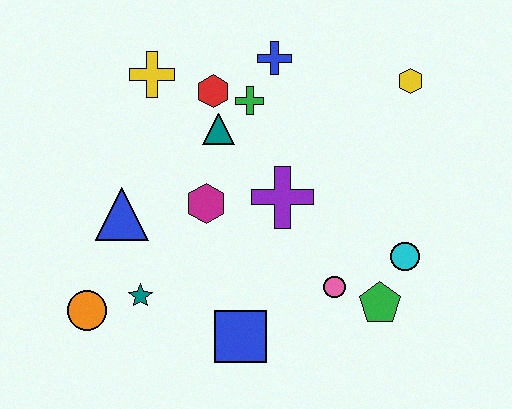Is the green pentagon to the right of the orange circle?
Yes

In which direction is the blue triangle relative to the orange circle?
The blue triangle is above the orange circle.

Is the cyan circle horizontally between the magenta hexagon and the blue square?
No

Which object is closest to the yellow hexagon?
The blue cross is closest to the yellow hexagon.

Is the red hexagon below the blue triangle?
No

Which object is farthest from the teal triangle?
The green pentagon is farthest from the teal triangle.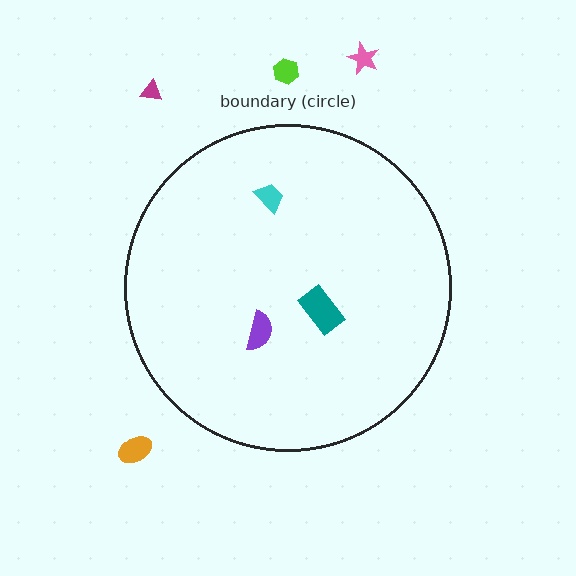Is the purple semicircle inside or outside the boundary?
Inside.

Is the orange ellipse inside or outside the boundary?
Outside.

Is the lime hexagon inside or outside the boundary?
Outside.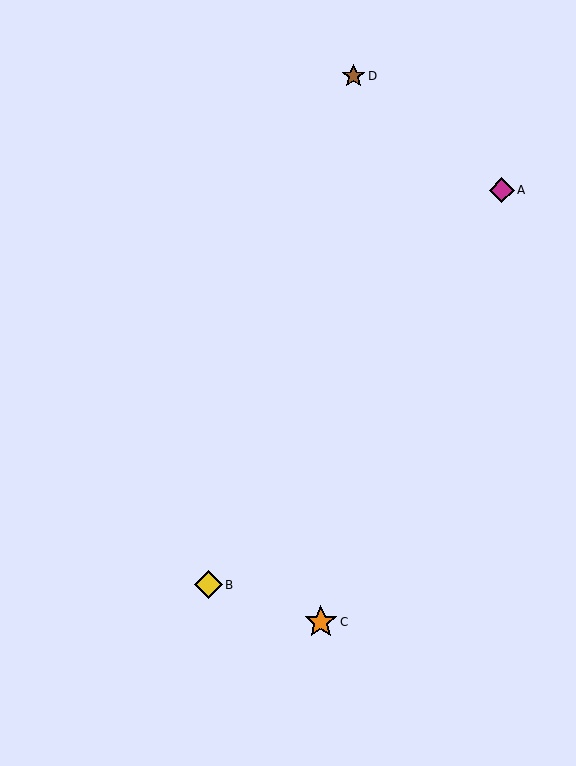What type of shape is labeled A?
Shape A is a magenta diamond.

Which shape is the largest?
The orange star (labeled C) is the largest.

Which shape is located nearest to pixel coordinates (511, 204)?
The magenta diamond (labeled A) at (502, 190) is nearest to that location.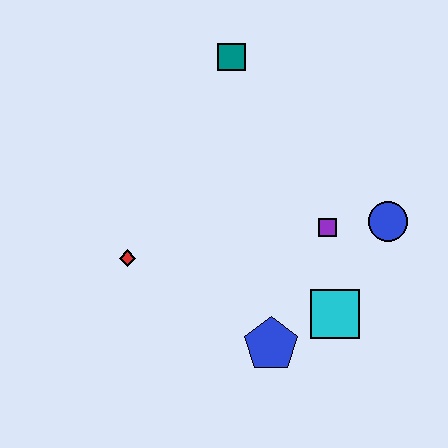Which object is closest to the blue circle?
The purple square is closest to the blue circle.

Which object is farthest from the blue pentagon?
The teal square is farthest from the blue pentagon.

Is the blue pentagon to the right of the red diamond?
Yes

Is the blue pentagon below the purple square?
Yes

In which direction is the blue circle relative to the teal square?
The blue circle is below the teal square.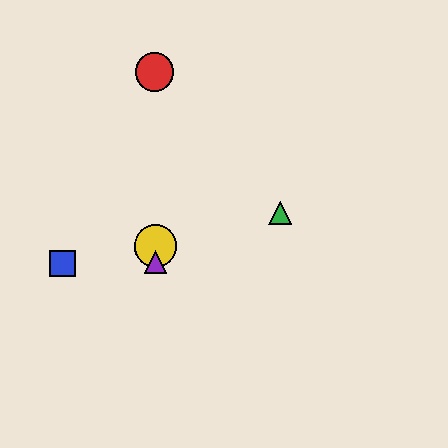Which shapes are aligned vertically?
The red circle, the yellow circle, the purple triangle are aligned vertically.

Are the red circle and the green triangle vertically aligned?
No, the red circle is at x≈155 and the green triangle is at x≈280.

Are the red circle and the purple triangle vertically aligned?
Yes, both are at x≈155.